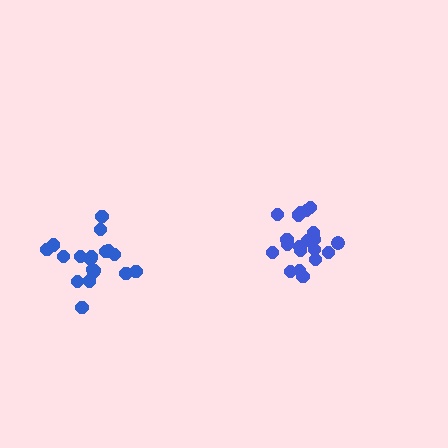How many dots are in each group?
Group 1: 20 dots, Group 2: 19 dots (39 total).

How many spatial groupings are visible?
There are 2 spatial groupings.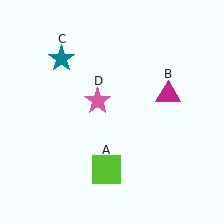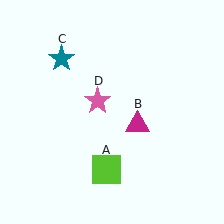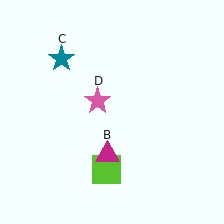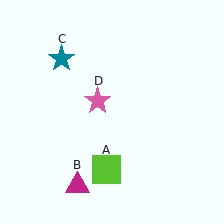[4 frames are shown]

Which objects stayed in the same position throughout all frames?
Lime square (object A) and teal star (object C) and pink star (object D) remained stationary.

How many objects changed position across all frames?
1 object changed position: magenta triangle (object B).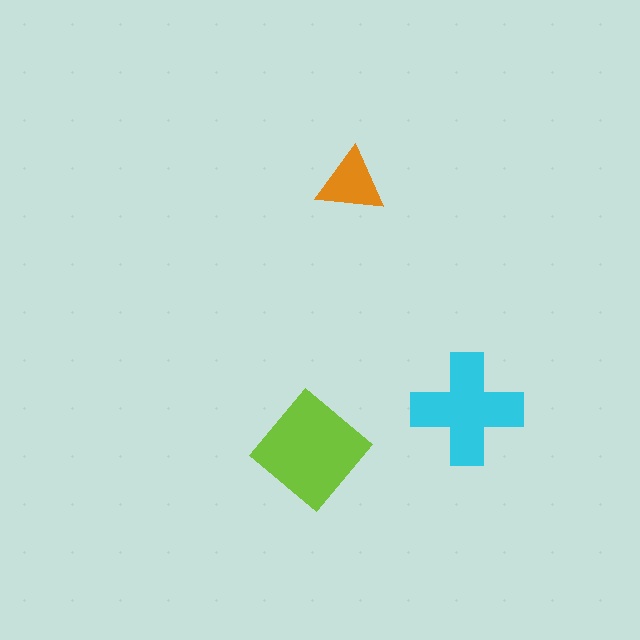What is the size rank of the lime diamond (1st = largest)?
1st.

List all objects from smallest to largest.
The orange triangle, the cyan cross, the lime diamond.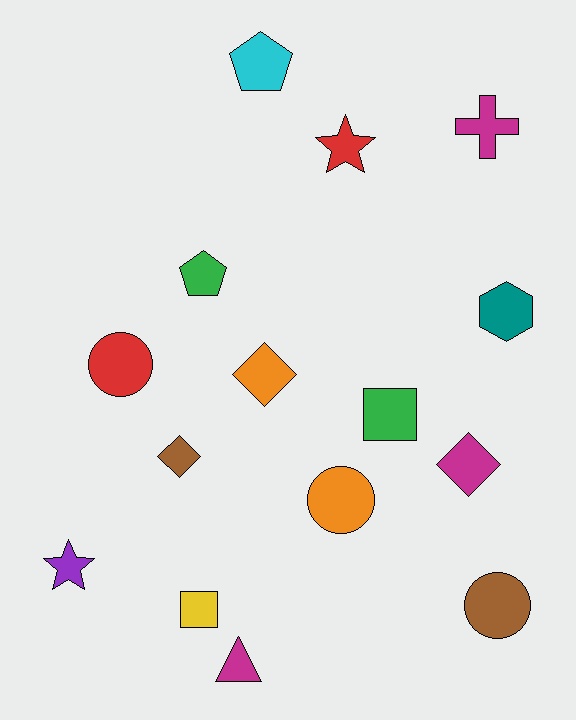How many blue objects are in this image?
There are no blue objects.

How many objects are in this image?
There are 15 objects.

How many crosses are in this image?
There is 1 cross.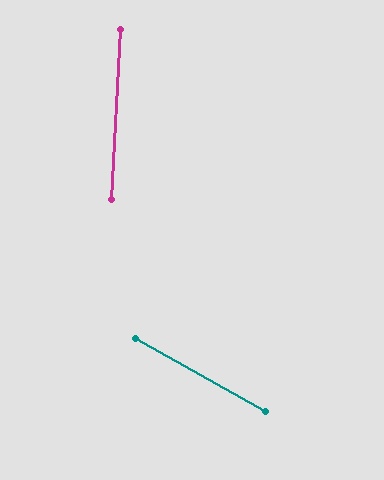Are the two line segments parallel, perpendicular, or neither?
Neither parallel nor perpendicular — they differ by about 64°.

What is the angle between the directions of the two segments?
Approximately 64 degrees.